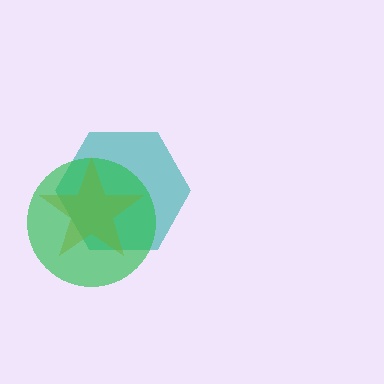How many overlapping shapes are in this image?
There are 3 overlapping shapes in the image.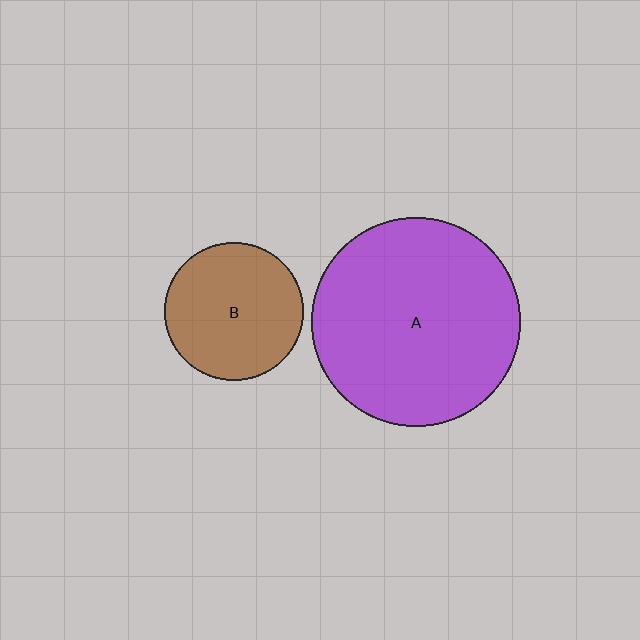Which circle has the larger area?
Circle A (purple).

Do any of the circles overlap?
No, none of the circles overlap.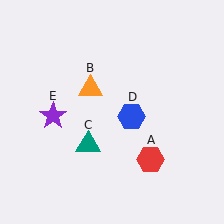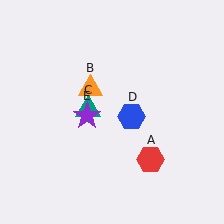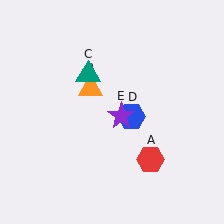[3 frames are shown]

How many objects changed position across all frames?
2 objects changed position: teal triangle (object C), purple star (object E).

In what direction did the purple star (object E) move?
The purple star (object E) moved right.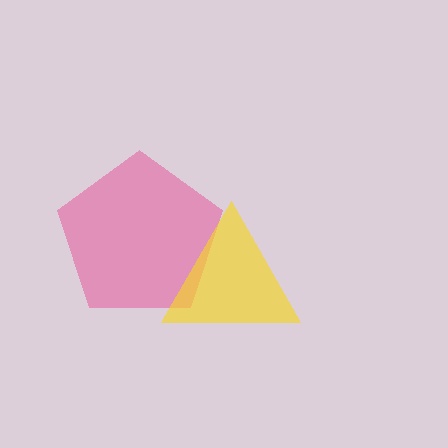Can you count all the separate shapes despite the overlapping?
Yes, there are 2 separate shapes.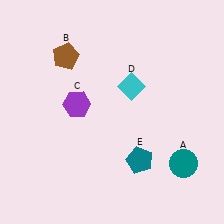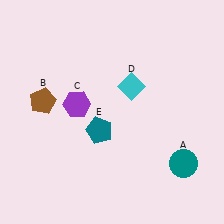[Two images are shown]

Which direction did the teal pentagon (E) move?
The teal pentagon (E) moved left.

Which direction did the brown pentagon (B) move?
The brown pentagon (B) moved down.